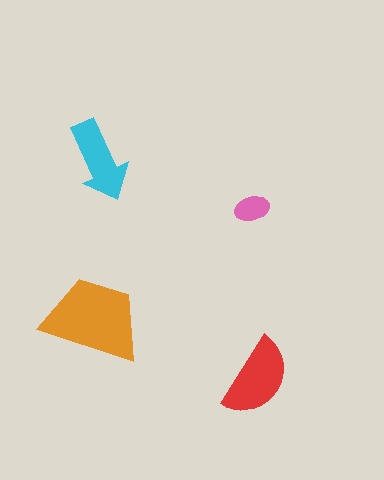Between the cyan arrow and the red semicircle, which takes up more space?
The red semicircle.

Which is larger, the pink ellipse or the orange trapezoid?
The orange trapezoid.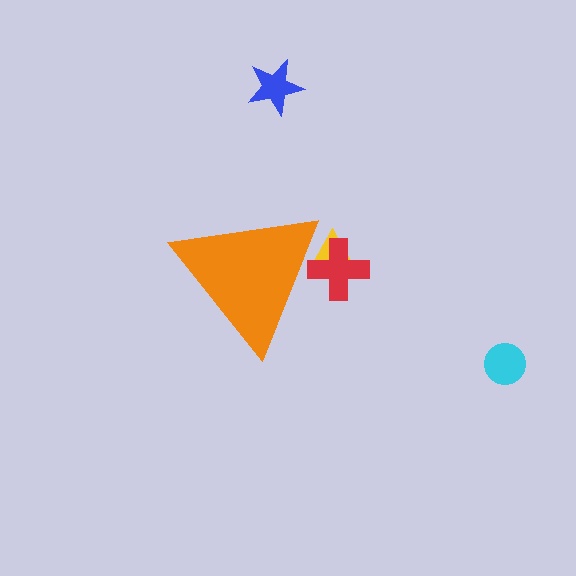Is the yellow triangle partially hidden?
Yes, the yellow triangle is partially hidden behind the orange triangle.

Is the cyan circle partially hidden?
No, the cyan circle is fully visible.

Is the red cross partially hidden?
Yes, the red cross is partially hidden behind the orange triangle.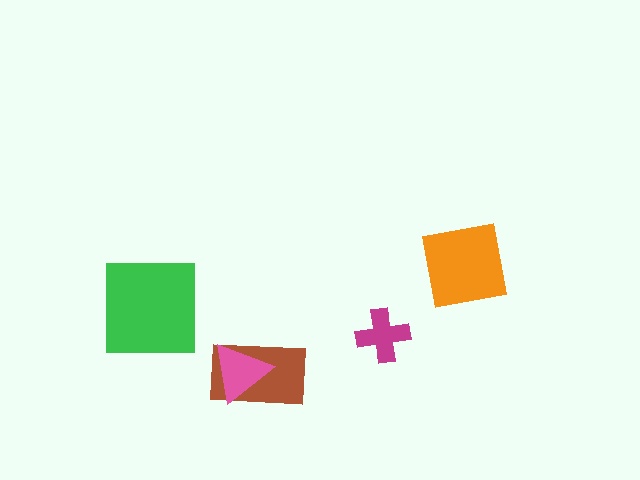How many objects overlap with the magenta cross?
0 objects overlap with the magenta cross.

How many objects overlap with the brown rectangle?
1 object overlaps with the brown rectangle.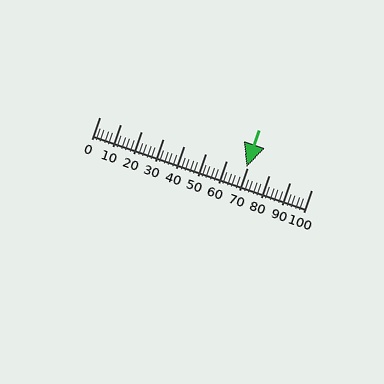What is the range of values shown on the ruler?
The ruler shows values from 0 to 100.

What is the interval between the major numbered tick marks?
The major tick marks are spaced 10 units apart.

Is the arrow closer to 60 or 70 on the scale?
The arrow is closer to 70.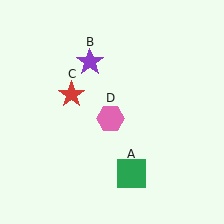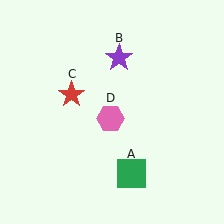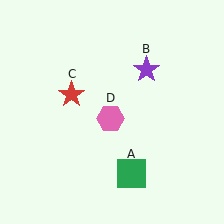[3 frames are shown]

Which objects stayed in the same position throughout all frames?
Green square (object A) and red star (object C) and pink hexagon (object D) remained stationary.